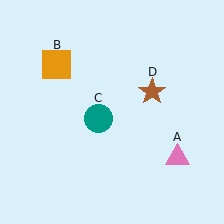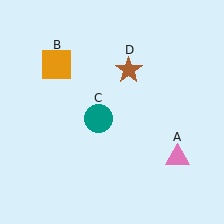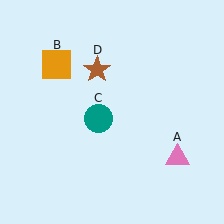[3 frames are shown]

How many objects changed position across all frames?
1 object changed position: brown star (object D).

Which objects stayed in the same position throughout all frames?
Pink triangle (object A) and orange square (object B) and teal circle (object C) remained stationary.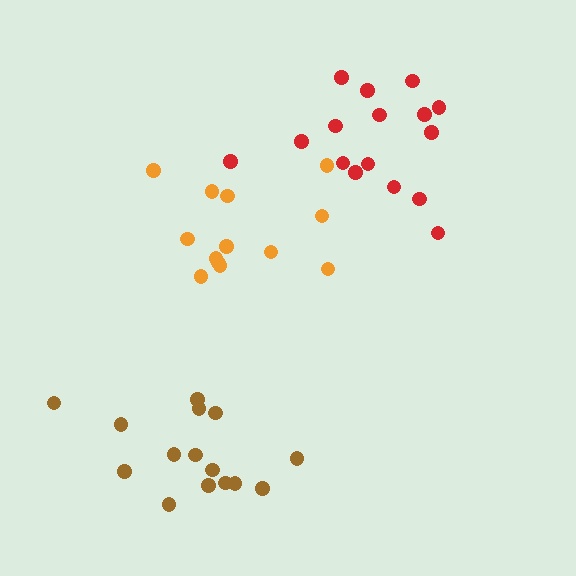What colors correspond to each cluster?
The clusters are colored: brown, orange, red.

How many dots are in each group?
Group 1: 15 dots, Group 2: 13 dots, Group 3: 16 dots (44 total).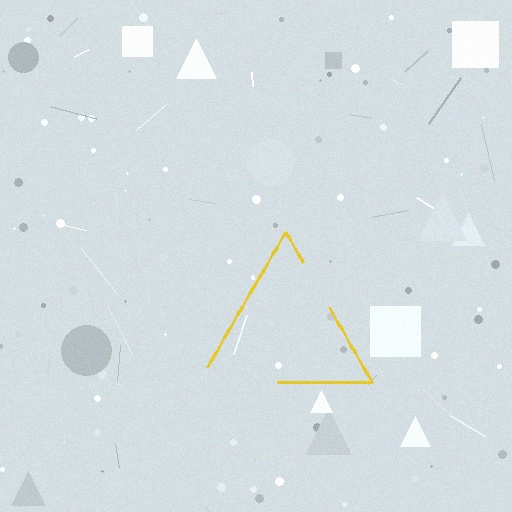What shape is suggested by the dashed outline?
The dashed outline suggests a triangle.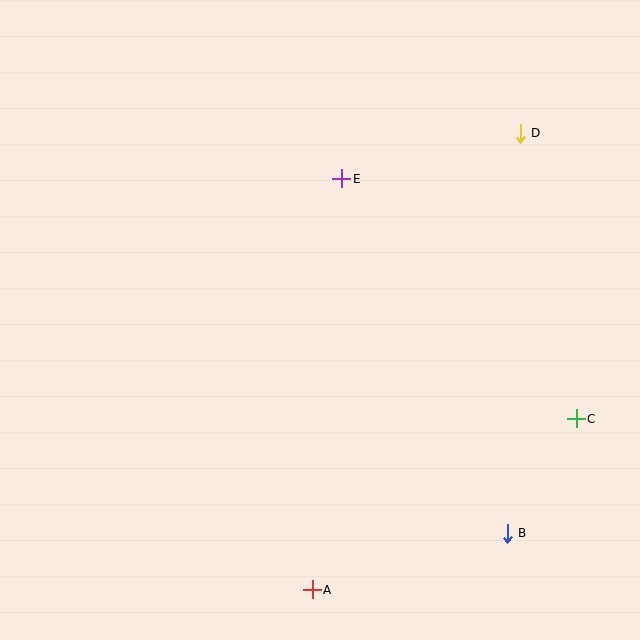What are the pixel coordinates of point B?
Point B is at (507, 533).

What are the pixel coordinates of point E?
Point E is at (342, 179).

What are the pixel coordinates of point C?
Point C is at (576, 419).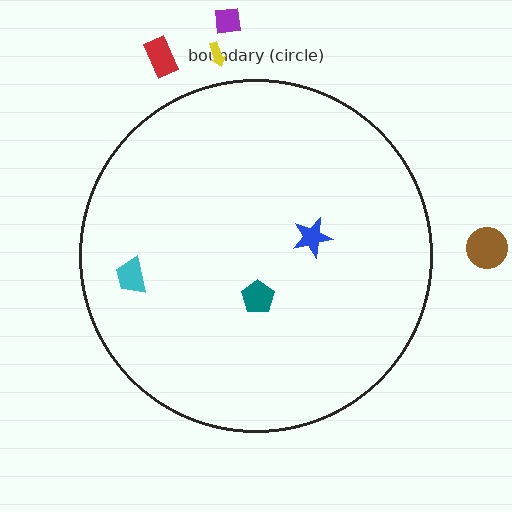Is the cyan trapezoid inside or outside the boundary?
Inside.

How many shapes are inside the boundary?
3 inside, 4 outside.